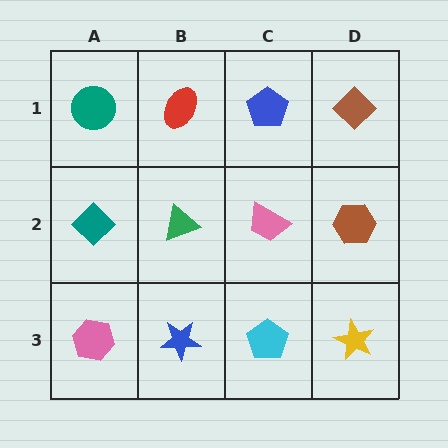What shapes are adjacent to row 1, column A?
A teal diamond (row 2, column A), a red ellipse (row 1, column B).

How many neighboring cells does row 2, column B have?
4.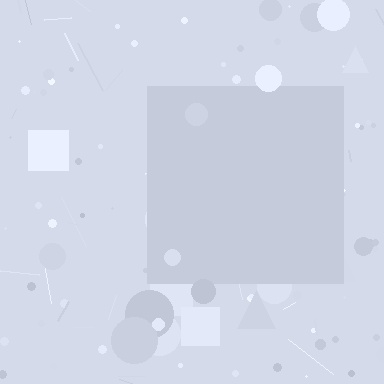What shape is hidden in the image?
A square is hidden in the image.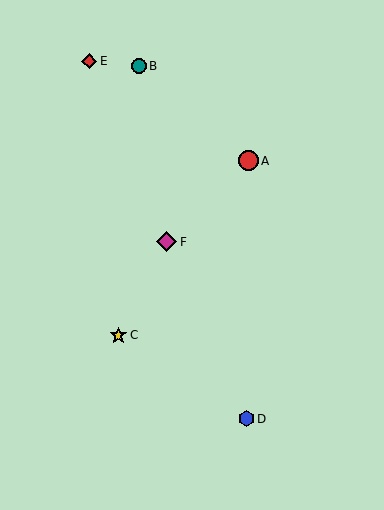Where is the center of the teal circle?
The center of the teal circle is at (139, 66).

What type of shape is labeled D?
Shape D is a blue hexagon.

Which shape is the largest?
The magenta diamond (labeled F) is the largest.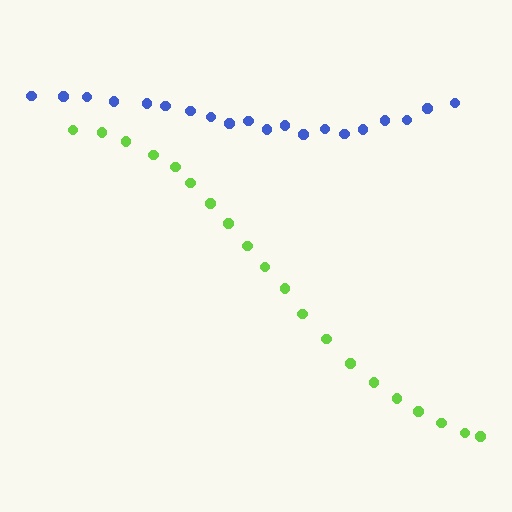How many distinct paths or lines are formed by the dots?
There are 2 distinct paths.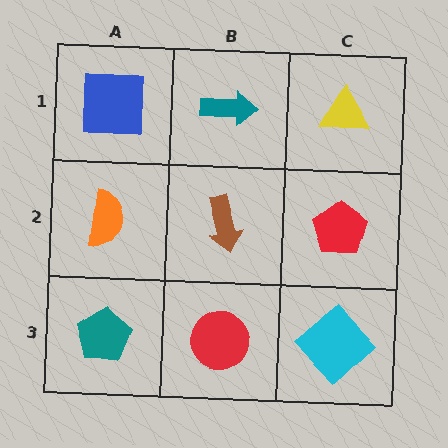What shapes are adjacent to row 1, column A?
An orange semicircle (row 2, column A), a teal arrow (row 1, column B).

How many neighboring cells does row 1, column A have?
2.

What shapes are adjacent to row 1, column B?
A brown arrow (row 2, column B), a blue square (row 1, column A), a yellow triangle (row 1, column C).